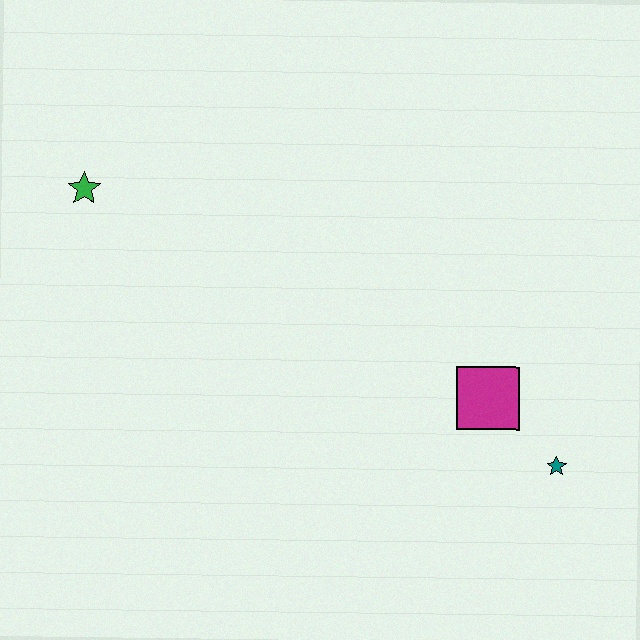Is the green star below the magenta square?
No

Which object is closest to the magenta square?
The teal star is closest to the magenta square.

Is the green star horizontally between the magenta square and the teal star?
No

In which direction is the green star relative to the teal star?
The green star is to the left of the teal star.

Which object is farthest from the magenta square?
The green star is farthest from the magenta square.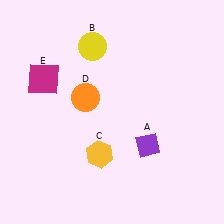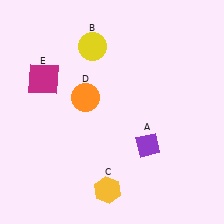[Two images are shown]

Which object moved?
The yellow hexagon (C) moved down.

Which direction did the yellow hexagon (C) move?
The yellow hexagon (C) moved down.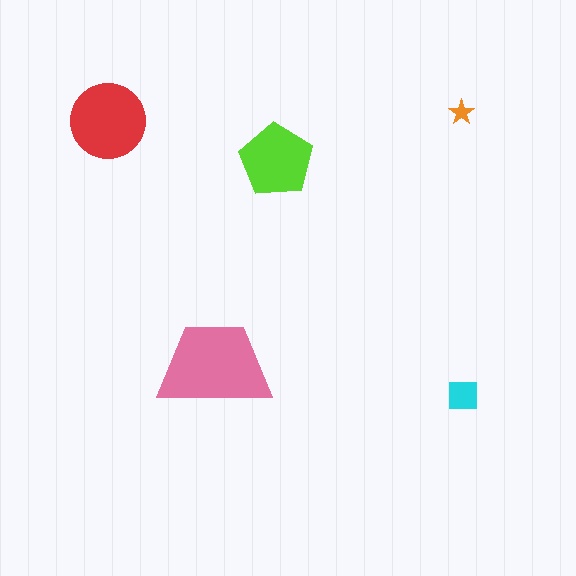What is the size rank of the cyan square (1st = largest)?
4th.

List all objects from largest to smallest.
The pink trapezoid, the red circle, the lime pentagon, the cyan square, the orange star.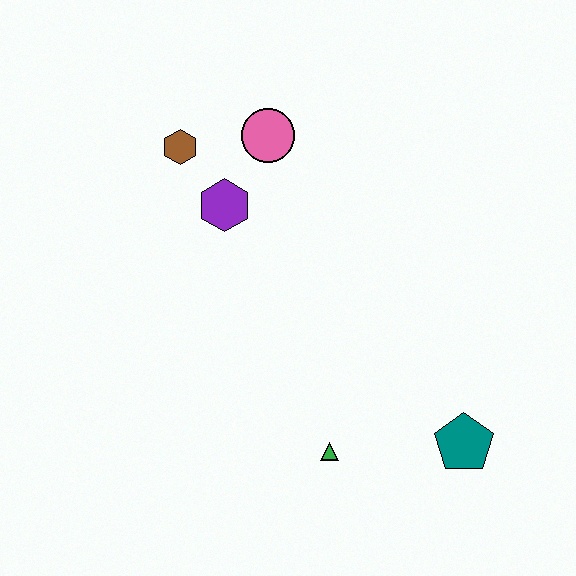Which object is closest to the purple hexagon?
The brown hexagon is closest to the purple hexagon.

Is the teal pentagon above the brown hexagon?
No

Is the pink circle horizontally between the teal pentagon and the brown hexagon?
Yes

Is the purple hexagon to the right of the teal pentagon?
No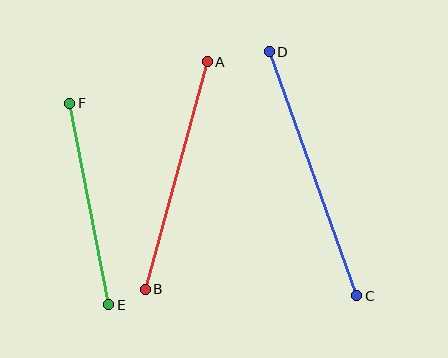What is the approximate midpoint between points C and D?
The midpoint is at approximately (313, 174) pixels.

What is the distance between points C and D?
The distance is approximately 259 pixels.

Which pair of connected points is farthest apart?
Points C and D are farthest apart.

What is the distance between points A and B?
The distance is approximately 236 pixels.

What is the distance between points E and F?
The distance is approximately 205 pixels.